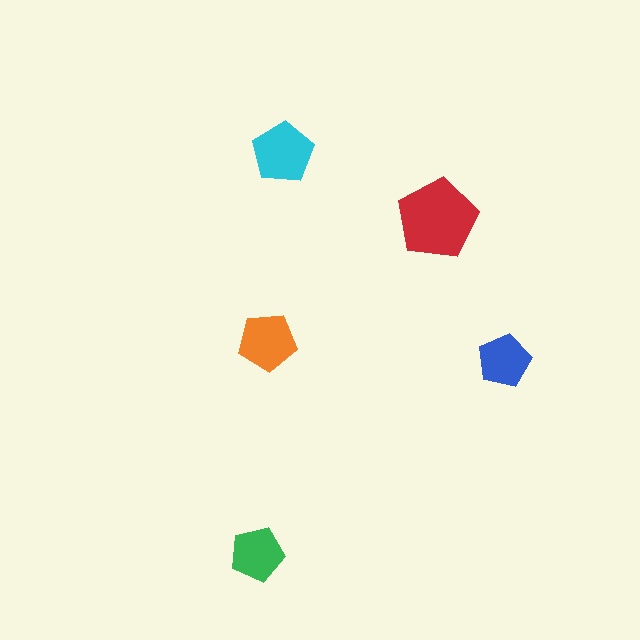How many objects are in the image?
There are 5 objects in the image.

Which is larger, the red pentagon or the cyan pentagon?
The red one.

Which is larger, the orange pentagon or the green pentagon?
The orange one.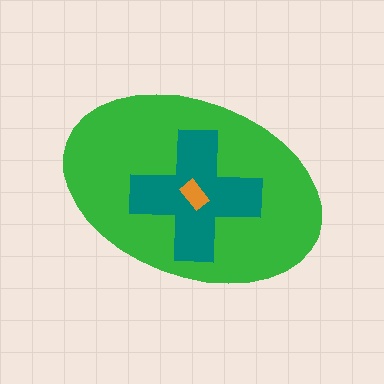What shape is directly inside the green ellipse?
The teal cross.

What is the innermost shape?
The orange rectangle.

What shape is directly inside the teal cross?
The orange rectangle.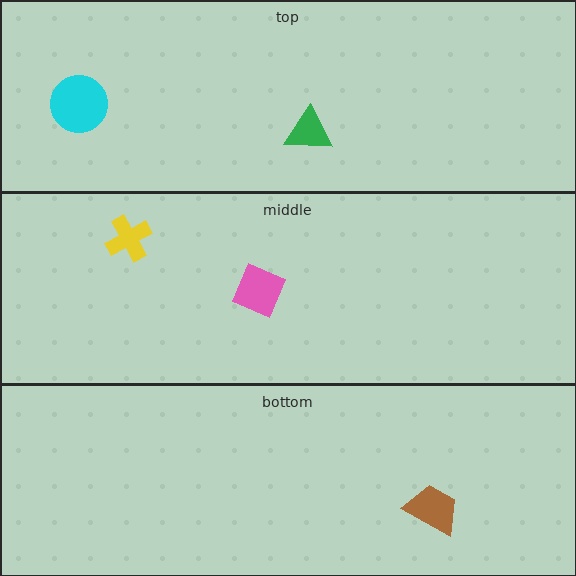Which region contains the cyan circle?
The top region.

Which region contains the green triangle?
The top region.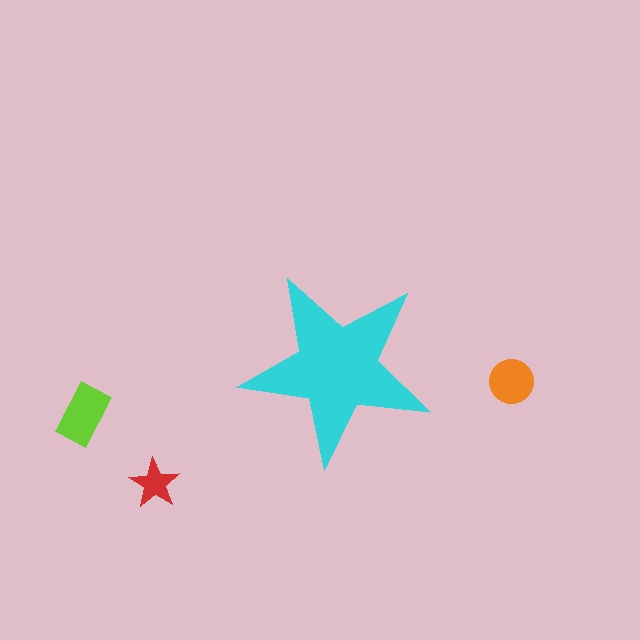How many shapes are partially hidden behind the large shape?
0 shapes are partially hidden.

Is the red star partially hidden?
No, the red star is fully visible.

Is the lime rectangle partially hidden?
No, the lime rectangle is fully visible.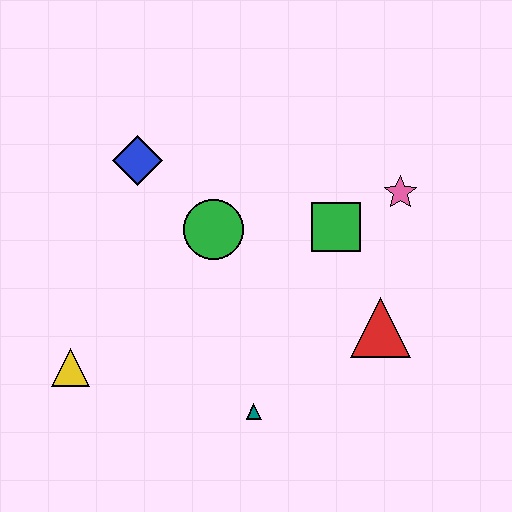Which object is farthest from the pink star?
The yellow triangle is farthest from the pink star.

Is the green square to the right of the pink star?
No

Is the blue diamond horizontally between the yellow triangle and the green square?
Yes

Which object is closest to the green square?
The pink star is closest to the green square.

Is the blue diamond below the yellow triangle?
No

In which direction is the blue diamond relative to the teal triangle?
The blue diamond is above the teal triangle.